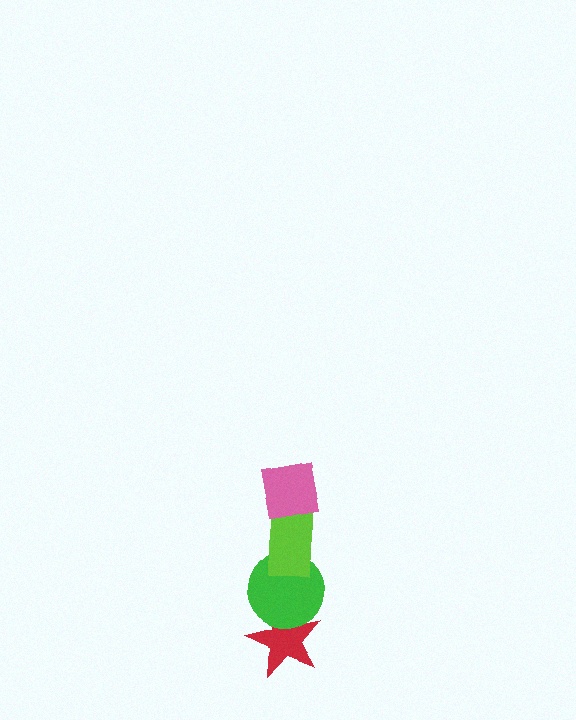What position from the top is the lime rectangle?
The lime rectangle is 2nd from the top.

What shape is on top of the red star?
The green circle is on top of the red star.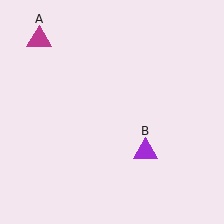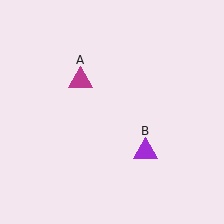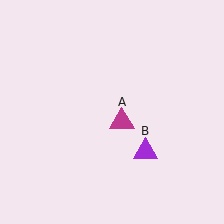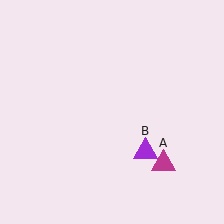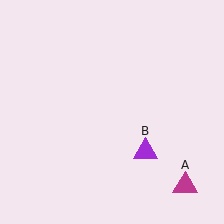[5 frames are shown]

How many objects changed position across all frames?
1 object changed position: magenta triangle (object A).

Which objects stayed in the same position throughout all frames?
Purple triangle (object B) remained stationary.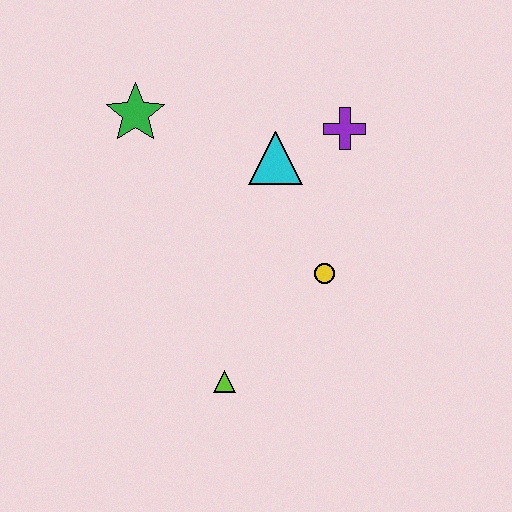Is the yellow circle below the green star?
Yes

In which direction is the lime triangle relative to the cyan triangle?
The lime triangle is below the cyan triangle.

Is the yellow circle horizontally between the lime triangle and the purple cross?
Yes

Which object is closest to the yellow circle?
The cyan triangle is closest to the yellow circle.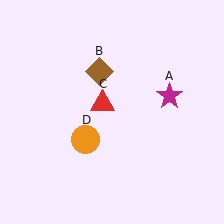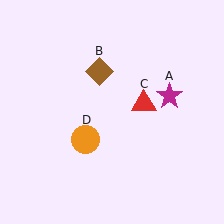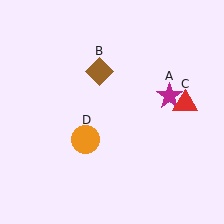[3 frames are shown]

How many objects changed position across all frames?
1 object changed position: red triangle (object C).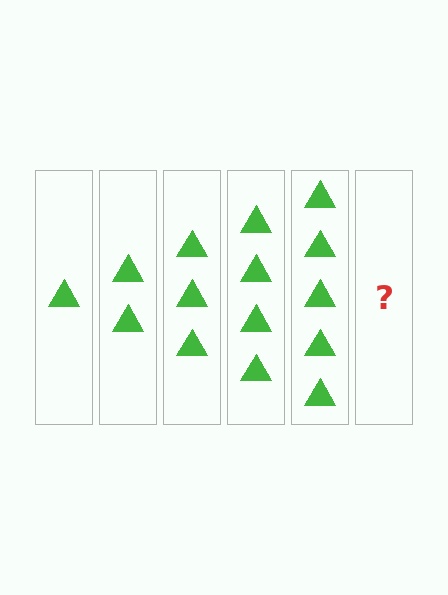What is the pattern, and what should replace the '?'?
The pattern is that each step adds one more triangle. The '?' should be 6 triangles.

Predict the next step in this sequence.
The next step is 6 triangles.